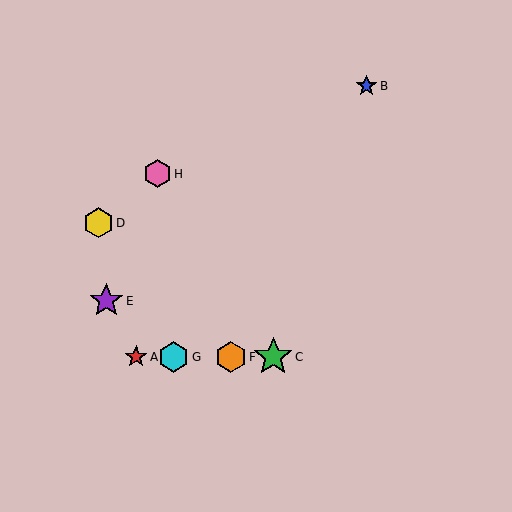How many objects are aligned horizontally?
4 objects (A, C, F, G) are aligned horizontally.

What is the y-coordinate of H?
Object H is at y≈174.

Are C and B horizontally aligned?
No, C is at y≈357 and B is at y≈86.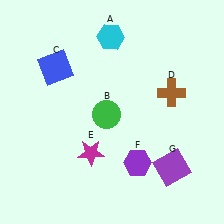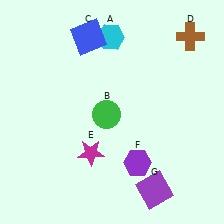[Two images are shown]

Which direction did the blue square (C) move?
The blue square (C) moved right.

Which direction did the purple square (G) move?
The purple square (G) moved down.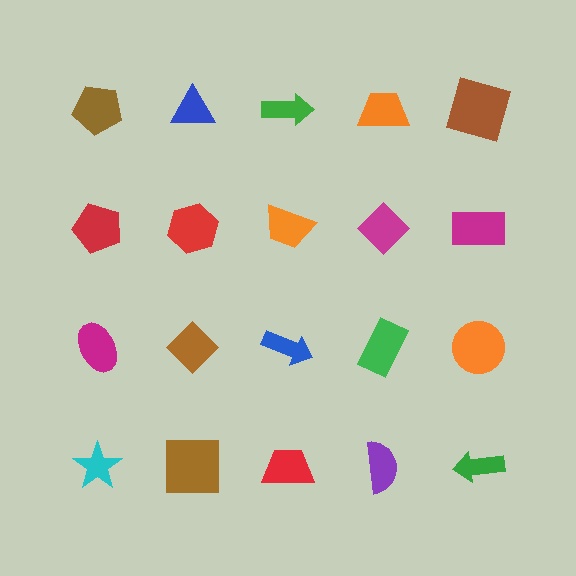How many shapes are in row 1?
5 shapes.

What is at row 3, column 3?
A blue arrow.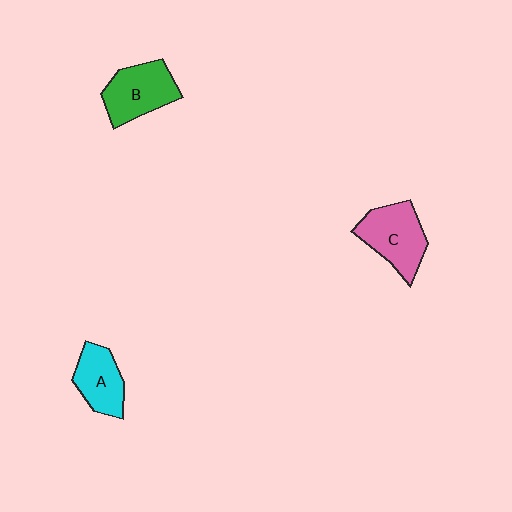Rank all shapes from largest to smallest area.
From largest to smallest: C (pink), B (green), A (cyan).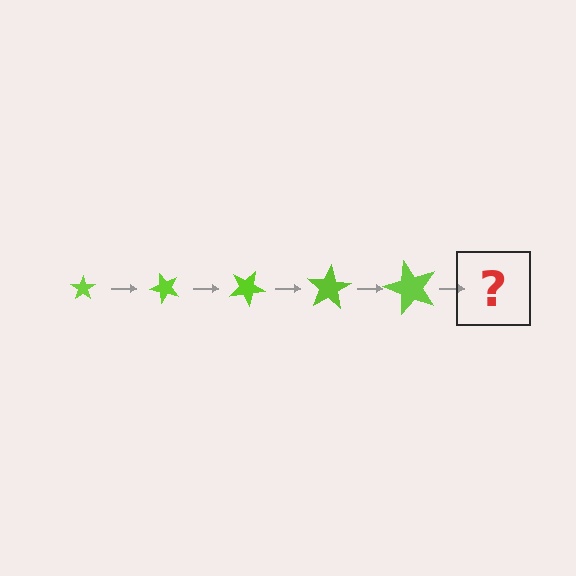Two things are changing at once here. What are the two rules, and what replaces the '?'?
The two rules are that the star grows larger each step and it rotates 50 degrees each step. The '?' should be a star, larger than the previous one and rotated 250 degrees from the start.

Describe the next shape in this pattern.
It should be a star, larger than the previous one and rotated 250 degrees from the start.